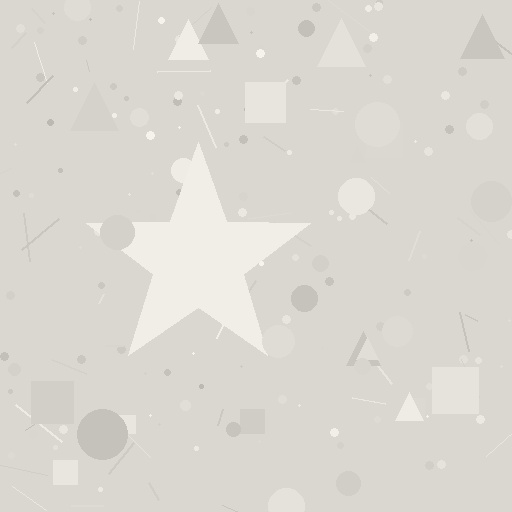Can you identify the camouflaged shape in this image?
The camouflaged shape is a star.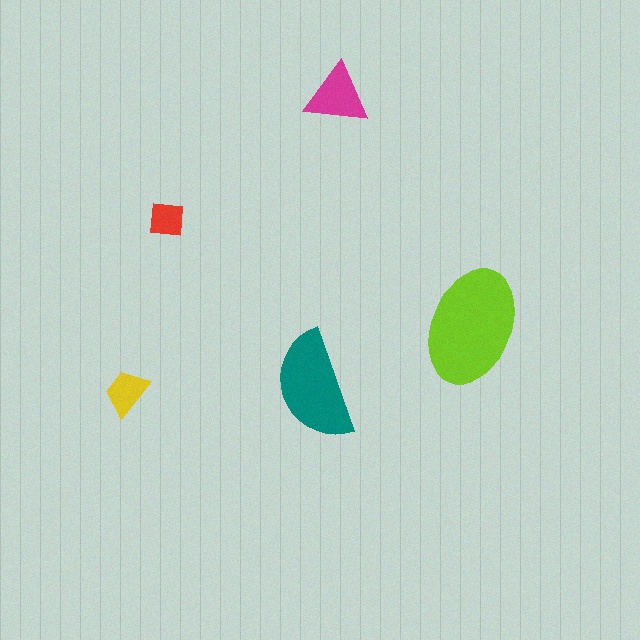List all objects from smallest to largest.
The red square, the yellow trapezoid, the magenta triangle, the teal semicircle, the lime ellipse.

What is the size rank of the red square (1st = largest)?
5th.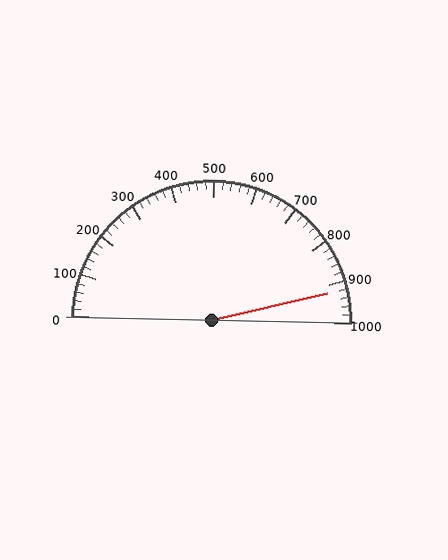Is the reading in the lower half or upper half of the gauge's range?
The reading is in the upper half of the range (0 to 1000).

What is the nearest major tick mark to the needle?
The nearest major tick mark is 900.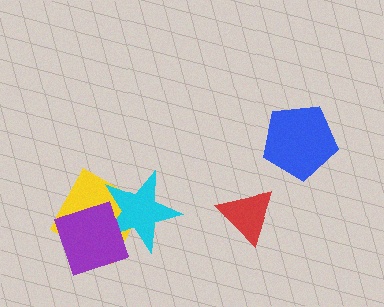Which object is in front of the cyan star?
The purple square is in front of the cyan star.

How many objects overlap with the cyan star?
2 objects overlap with the cyan star.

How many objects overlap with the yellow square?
2 objects overlap with the yellow square.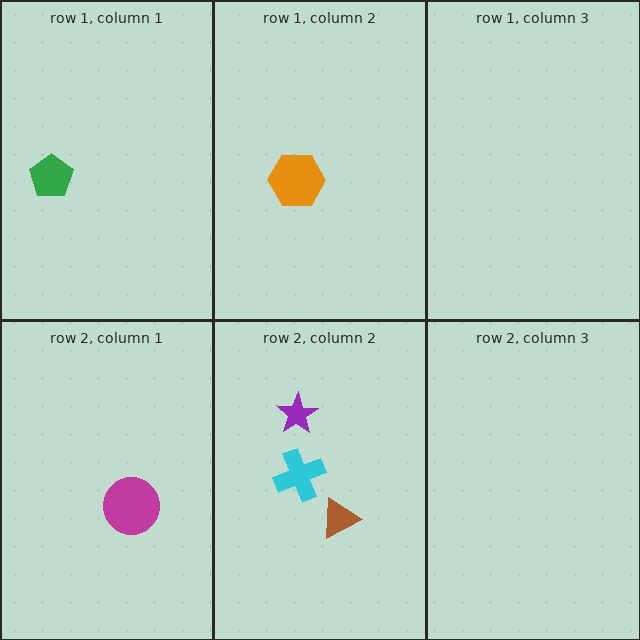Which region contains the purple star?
The row 2, column 2 region.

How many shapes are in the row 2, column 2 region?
3.